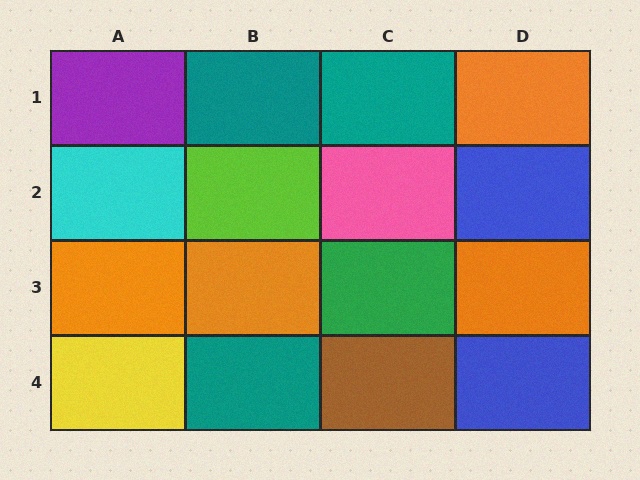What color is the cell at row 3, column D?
Orange.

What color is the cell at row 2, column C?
Pink.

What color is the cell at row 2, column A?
Cyan.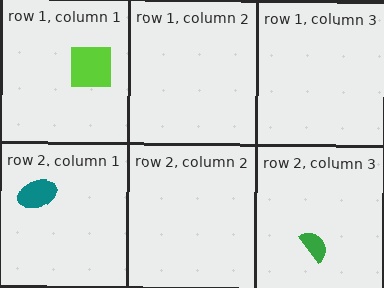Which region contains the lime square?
The row 1, column 1 region.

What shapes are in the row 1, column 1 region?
The lime square.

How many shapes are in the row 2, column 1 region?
1.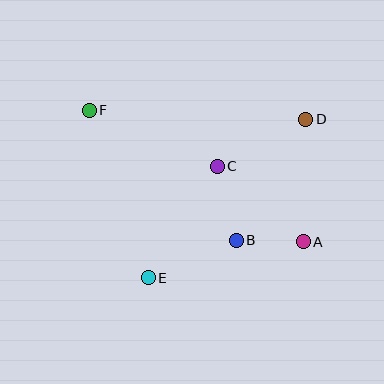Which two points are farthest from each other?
Points A and F are farthest from each other.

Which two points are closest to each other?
Points A and B are closest to each other.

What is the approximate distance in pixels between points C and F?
The distance between C and F is approximately 140 pixels.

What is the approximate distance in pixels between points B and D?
The distance between B and D is approximately 140 pixels.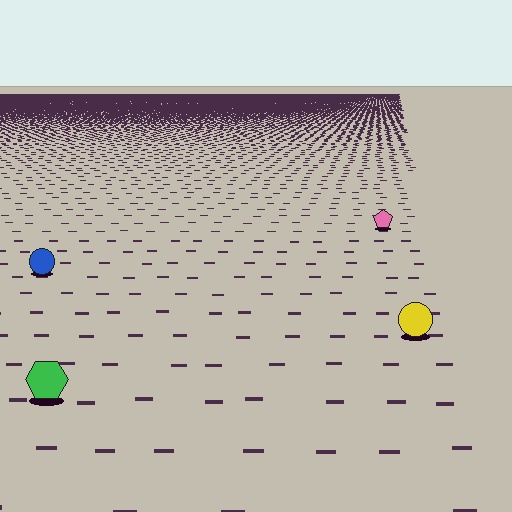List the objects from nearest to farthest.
From nearest to farthest: the green hexagon, the yellow circle, the blue circle, the pink pentagon.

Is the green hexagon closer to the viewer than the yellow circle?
Yes. The green hexagon is closer — you can tell from the texture gradient: the ground texture is coarser near it.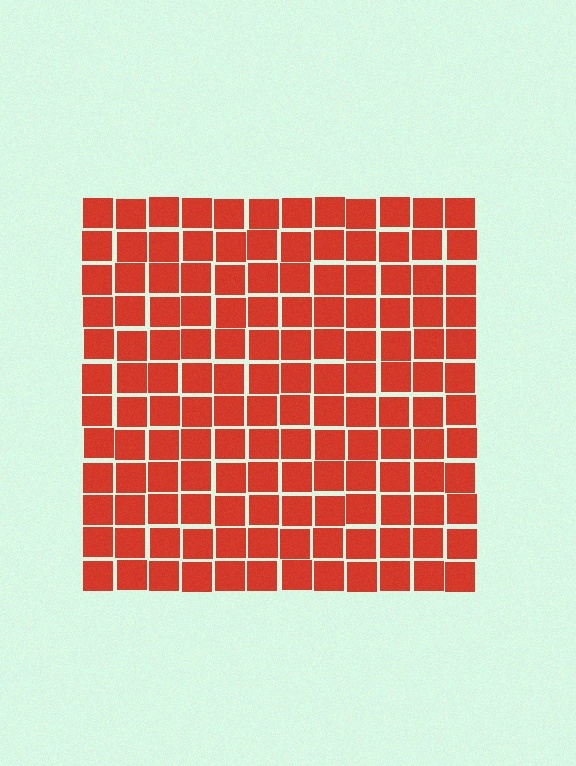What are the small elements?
The small elements are squares.